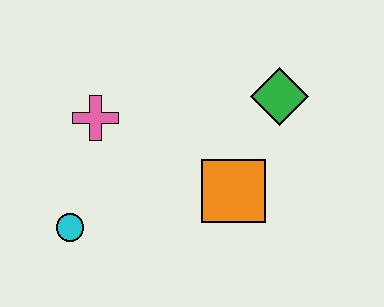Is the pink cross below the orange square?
No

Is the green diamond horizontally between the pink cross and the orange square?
No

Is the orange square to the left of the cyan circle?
No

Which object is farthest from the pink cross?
The green diamond is farthest from the pink cross.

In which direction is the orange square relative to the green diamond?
The orange square is below the green diamond.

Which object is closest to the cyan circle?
The pink cross is closest to the cyan circle.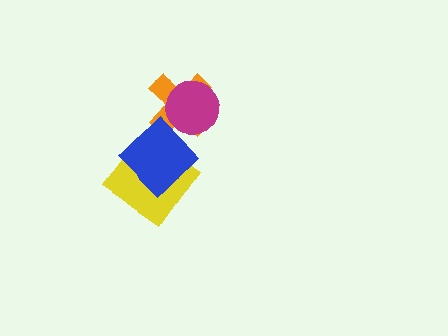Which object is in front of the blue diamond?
The magenta circle is in front of the blue diamond.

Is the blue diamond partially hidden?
Yes, it is partially covered by another shape.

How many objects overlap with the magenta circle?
2 objects overlap with the magenta circle.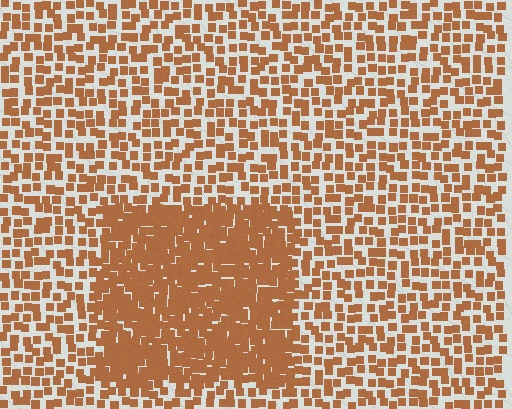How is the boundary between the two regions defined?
The boundary is defined by a change in element density (approximately 2.2x ratio). All elements are the same color, size, and shape.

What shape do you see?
I see a rectangle.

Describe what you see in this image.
The image contains small brown elements arranged at two different densities. A rectangle-shaped region is visible where the elements are more densely packed than the surrounding area.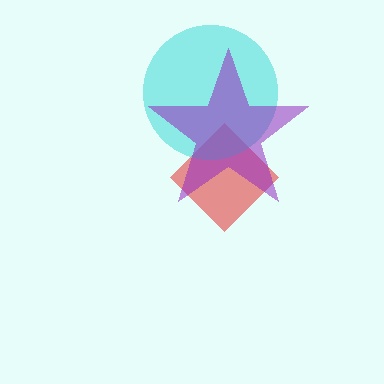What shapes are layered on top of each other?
The layered shapes are: a red diamond, a cyan circle, a purple star.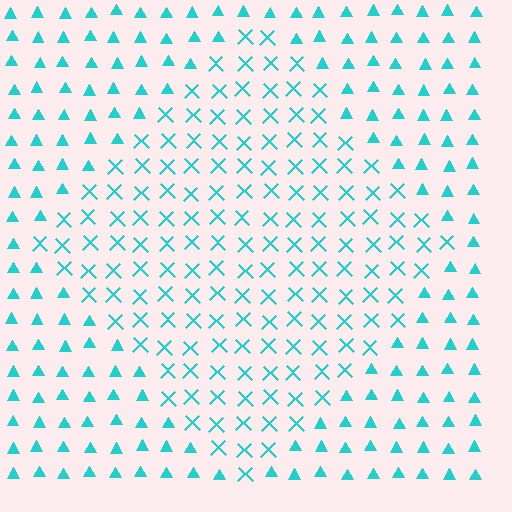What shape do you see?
I see a diamond.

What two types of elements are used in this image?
The image uses X marks inside the diamond region and triangles outside it.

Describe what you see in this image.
The image is filled with small cyan elements arranged in a uniform grid. A diamond-shaped region contains X marks, while the surrounding area contains triangles. The boundary is defined purely by the change in element shape.